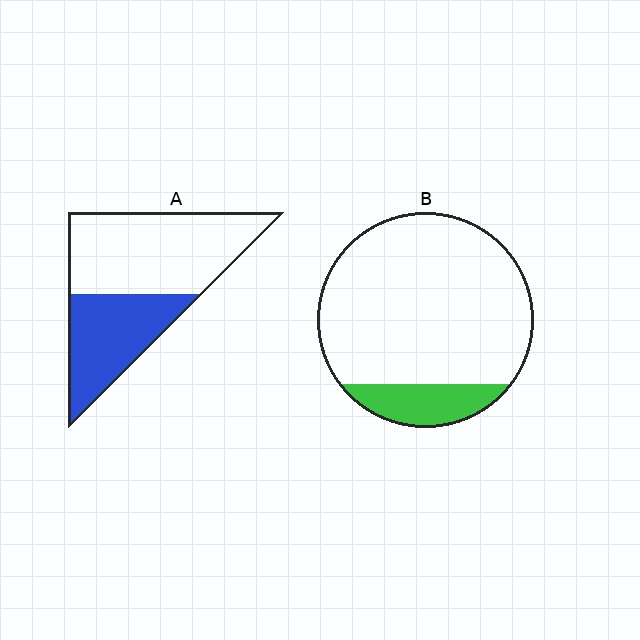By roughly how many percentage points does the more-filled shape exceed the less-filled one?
By roughly 25 percentage points (A over B).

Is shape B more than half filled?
No.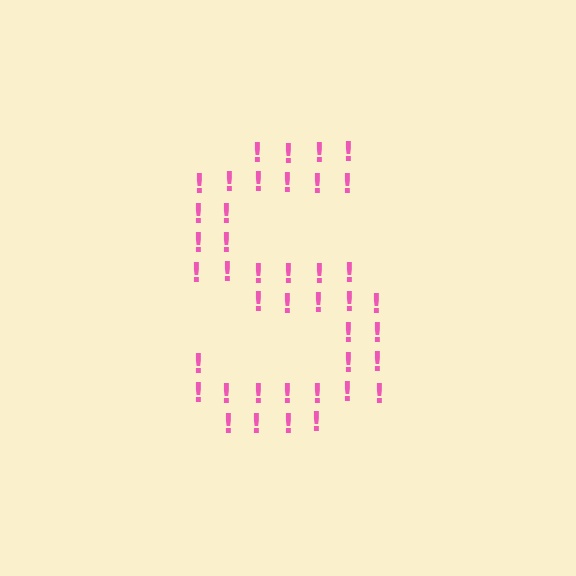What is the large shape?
The large shape is the letter S.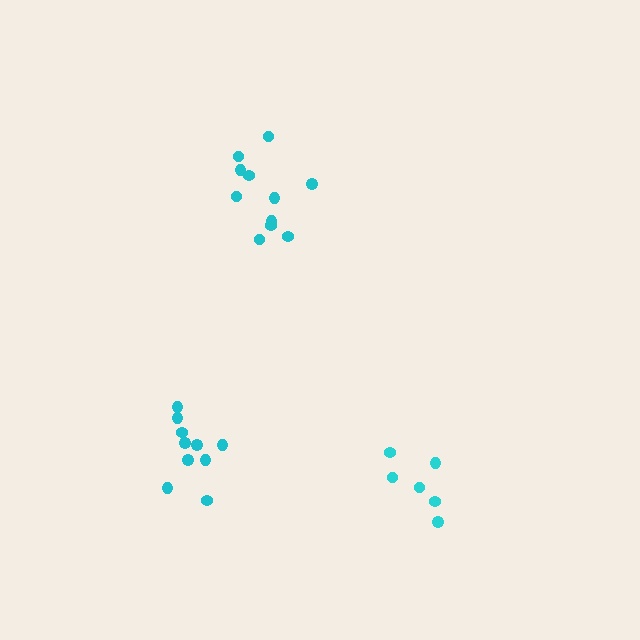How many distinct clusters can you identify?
There are 3 distinct clusters.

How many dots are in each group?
Group 1: 6 dots, Group 2: 11 dots, Group 3: 10 dots (27 total).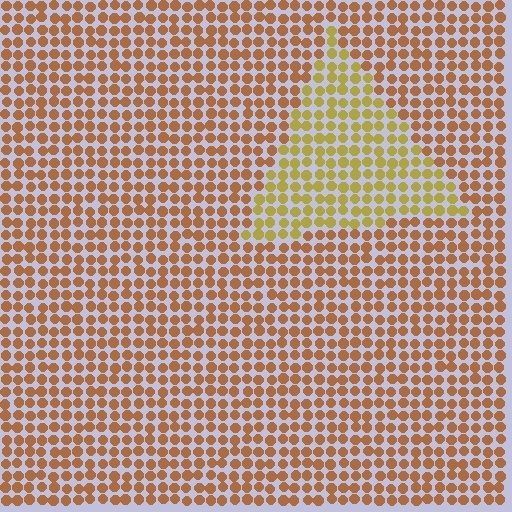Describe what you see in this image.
The image is filled with small brown elements in a uniform arrangement. A triangle-shaped region is visible where the elements are tinted to a slightly different hue, forming a subtle color boundary.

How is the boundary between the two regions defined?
The boundary is defined purely by a slight shift in hue (about 32 degrees). Spacing, size, and orientation are identical on both sides.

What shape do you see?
I see a triangle.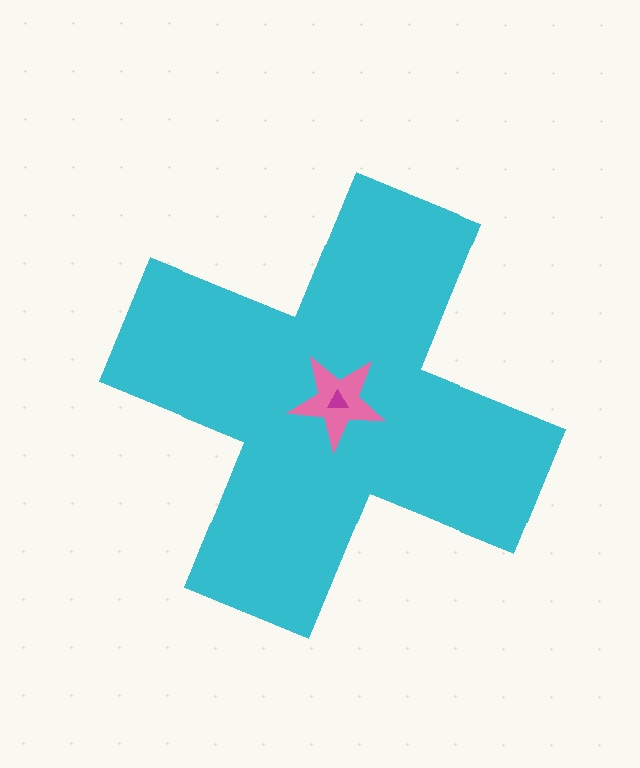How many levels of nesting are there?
3.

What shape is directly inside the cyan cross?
The pink star.